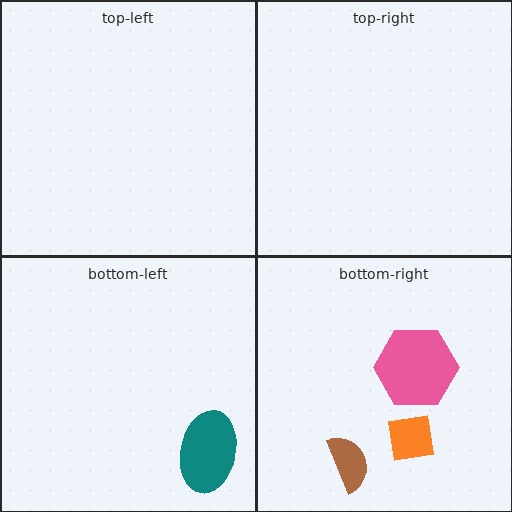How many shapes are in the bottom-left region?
1.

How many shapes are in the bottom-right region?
3.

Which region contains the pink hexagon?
The bottom-right region.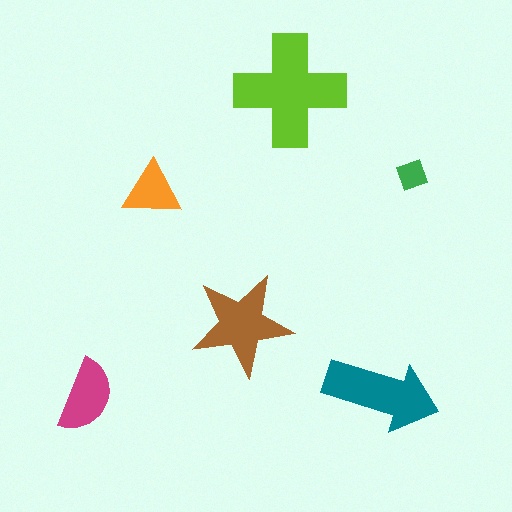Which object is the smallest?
The green diamond.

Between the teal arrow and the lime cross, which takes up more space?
The lime cross.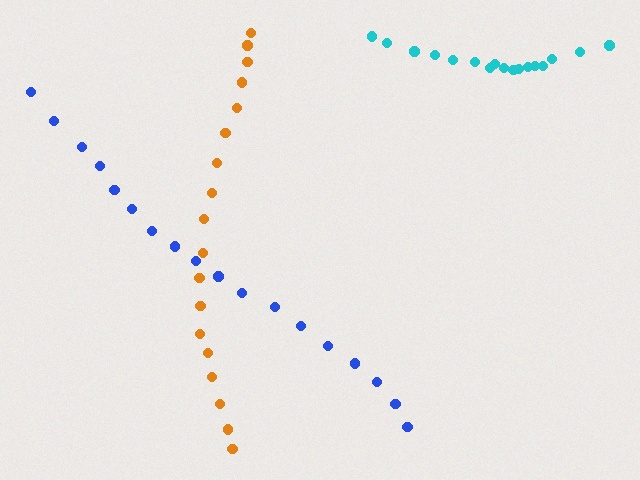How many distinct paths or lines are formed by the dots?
There are 3 distinct paths.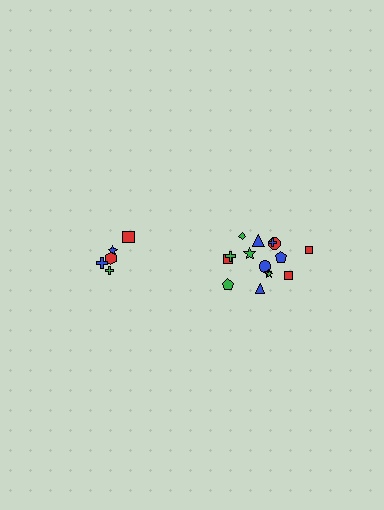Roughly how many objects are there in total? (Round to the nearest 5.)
Roughly 20 objects in total.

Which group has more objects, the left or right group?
The right group.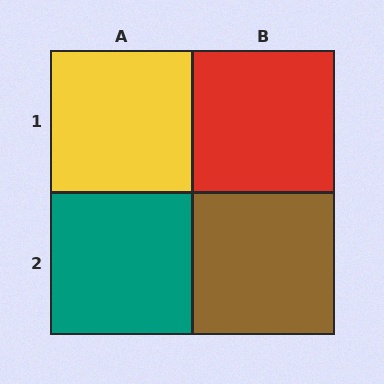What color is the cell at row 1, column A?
Yellow.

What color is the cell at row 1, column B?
Red.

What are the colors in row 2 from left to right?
Teal, brown.